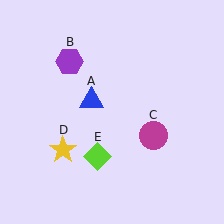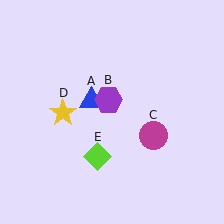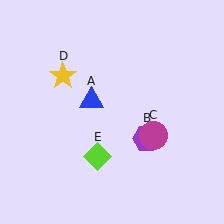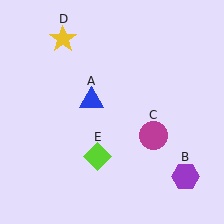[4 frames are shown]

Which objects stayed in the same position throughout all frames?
Blue triangle (object A) and magenta circle (object C) and lime diamond (object E) remained stationary.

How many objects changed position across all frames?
2 objects changed position: purple hexagon (object B), yellow star (object D).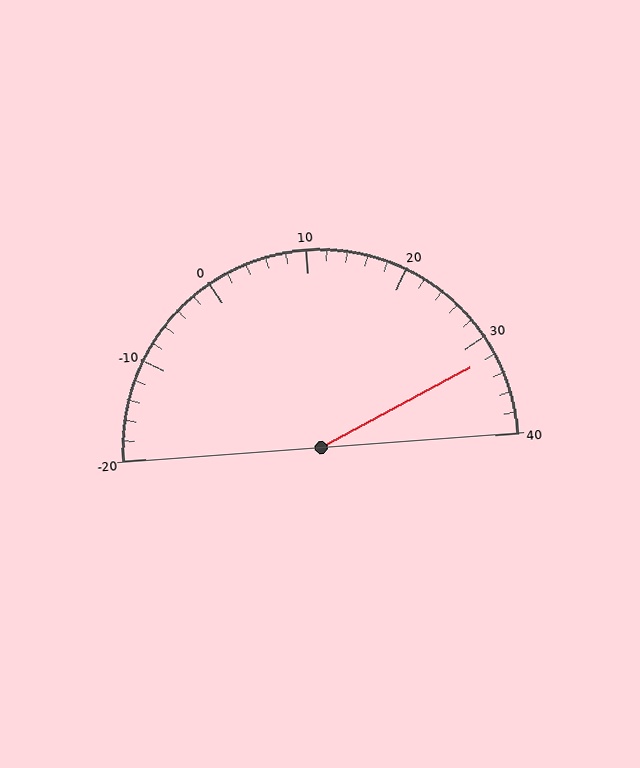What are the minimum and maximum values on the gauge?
The gauge ranges from -20 to 40.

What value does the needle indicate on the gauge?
The needle indicates approximately 32.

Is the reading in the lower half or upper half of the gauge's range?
The reading is in the upper half of the range (-20 to 40).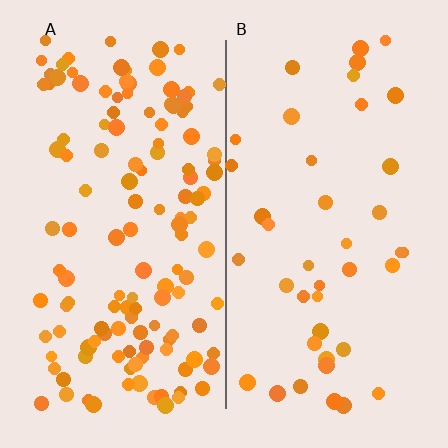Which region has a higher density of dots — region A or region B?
A (the left).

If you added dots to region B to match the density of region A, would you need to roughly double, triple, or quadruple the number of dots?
Approximately triple.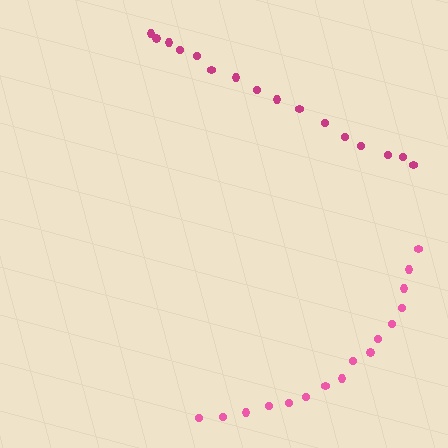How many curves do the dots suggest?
There are 2 distinct paths.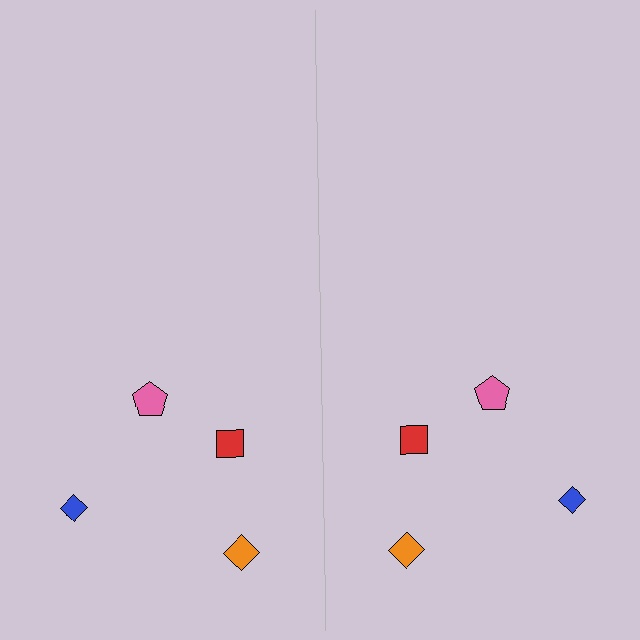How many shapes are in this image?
There are 8 shapes in this image.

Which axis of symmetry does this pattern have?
The pattern has a vertical axis of symmetry running through the center of the image.